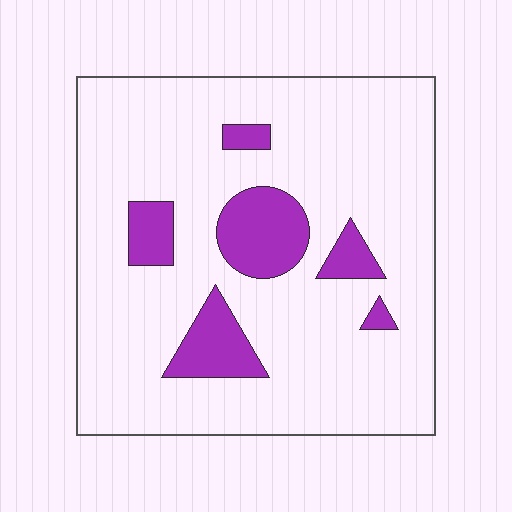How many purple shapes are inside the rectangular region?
6.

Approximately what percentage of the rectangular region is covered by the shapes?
Approximately 15%.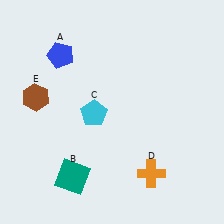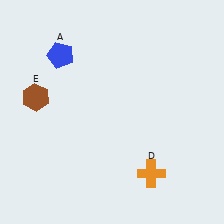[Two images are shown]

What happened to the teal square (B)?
The teal square (B) was removed in Image 2. It was in the bottom-left area of Image 1.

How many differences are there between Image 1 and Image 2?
There are 2 differences between the two images.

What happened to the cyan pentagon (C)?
The cyan pentagon (C) was removed in Image 2. It was in the bottom-left area of Image 1.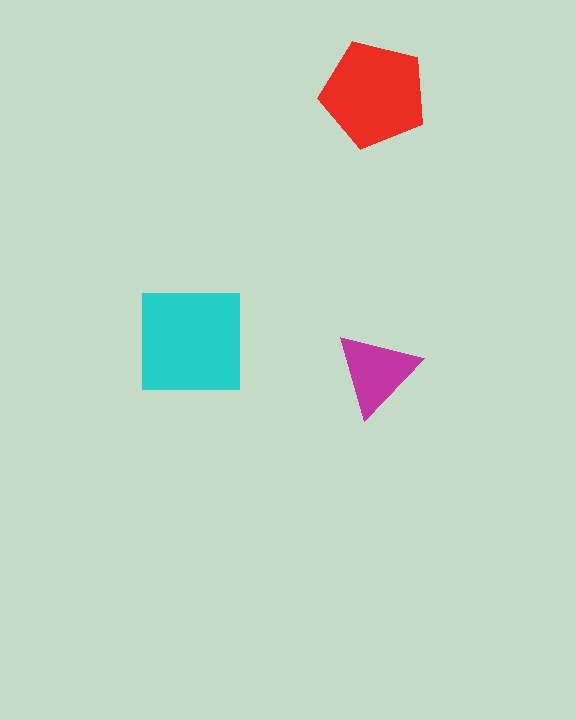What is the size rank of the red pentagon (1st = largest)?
2nd.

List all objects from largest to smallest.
The cyan square, the red pentagon, the magenta triangle.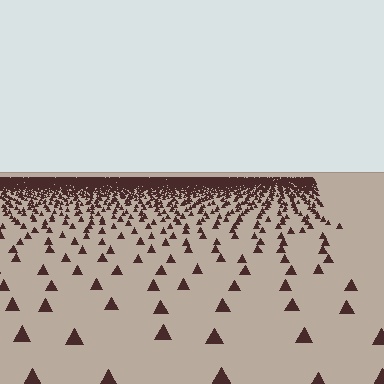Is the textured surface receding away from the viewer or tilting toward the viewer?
The surface is receding away from the viewer. Texture elements get smaller and denser toward the top.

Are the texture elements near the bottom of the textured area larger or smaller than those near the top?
Larger. Near the bottom, elements are closer to the viewer and appear at a bigger on-screen size.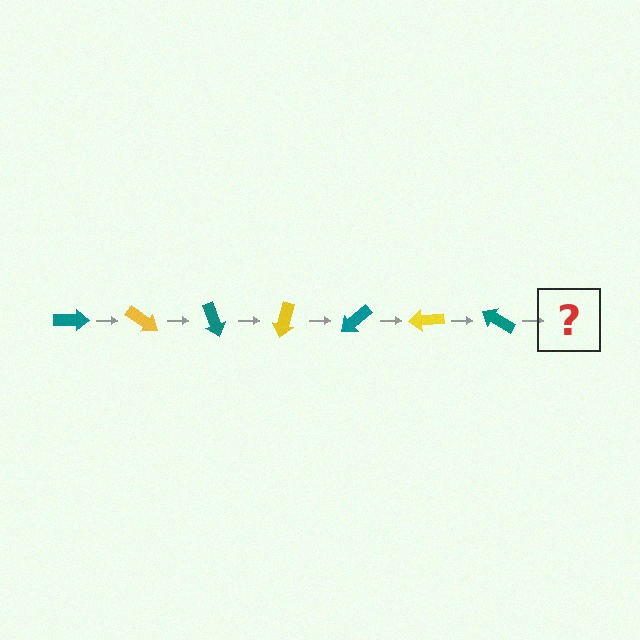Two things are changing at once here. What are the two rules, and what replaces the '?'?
The two rules are that it rotates 35 degrees each step and the color cycles through teal and yellow. The '?' should be a yellow arrow, rotated 245 degrees from the start.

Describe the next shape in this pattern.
It should be a yellow arrow, rotated 245 degrees from the start.